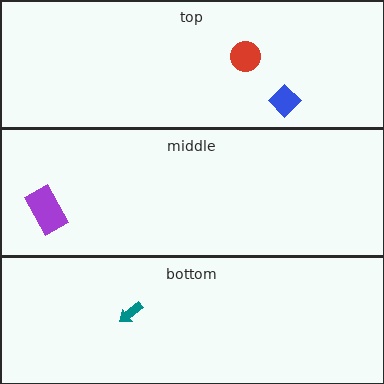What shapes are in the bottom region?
The teal arrow.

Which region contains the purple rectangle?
The middle region.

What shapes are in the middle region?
The purple rectangle.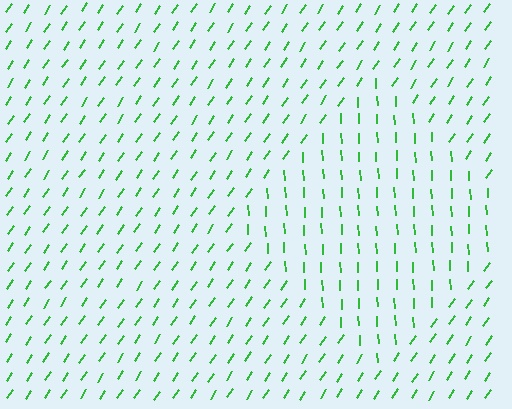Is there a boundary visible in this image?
Yes, there is a texture boundary formed by a change in line orientation.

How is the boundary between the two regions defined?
The boundary is defined purely by a change in line orientation (approximately 37 degrees difference). All lines are the same color and thickness.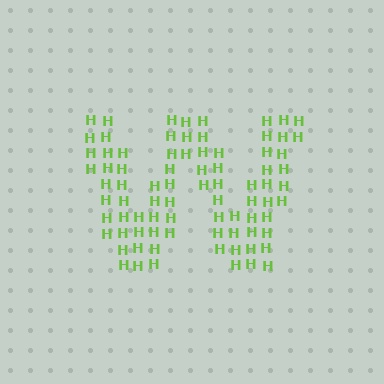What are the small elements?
The small elements are letter H's.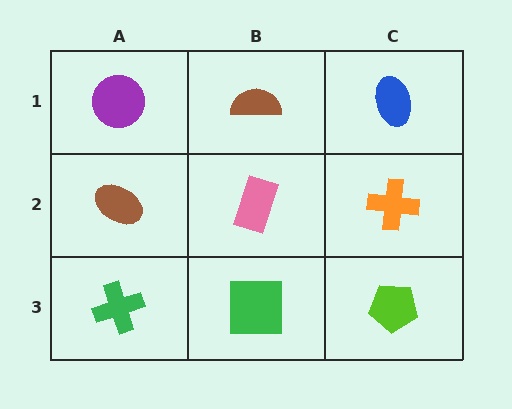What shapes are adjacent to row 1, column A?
A brown ellipse (row 2, column A), a brown semicircle (row 1, column B).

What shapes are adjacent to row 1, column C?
An orange cross (row 2, column C), a brown semicircle (row 1, column B).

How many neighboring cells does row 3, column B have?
3.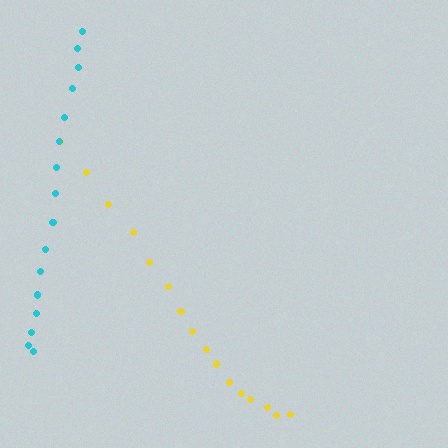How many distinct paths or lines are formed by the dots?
There are 2 distinct paths.